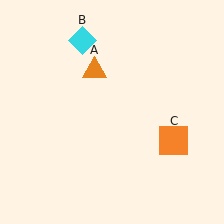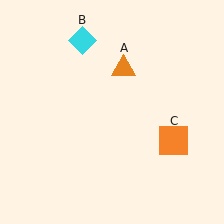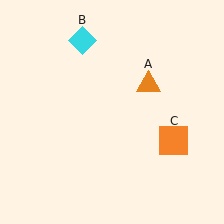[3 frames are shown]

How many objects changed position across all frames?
1 object changed position: orange triangle (object A).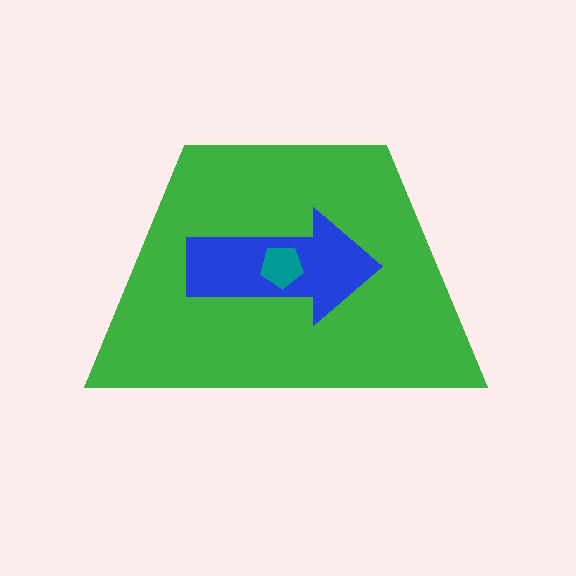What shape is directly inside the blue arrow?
The teal pentagon.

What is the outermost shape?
The green trapezoid.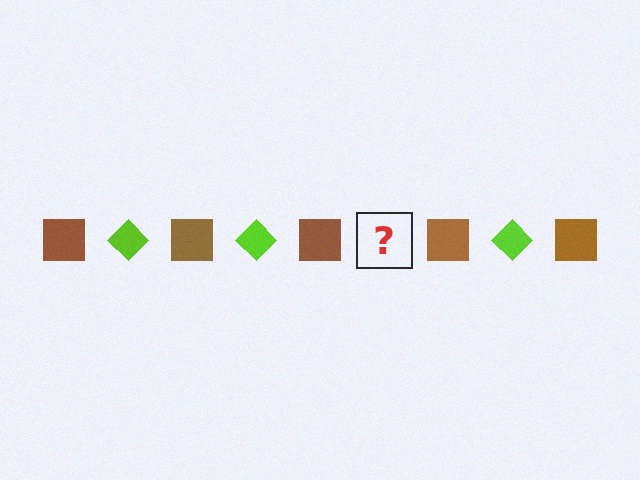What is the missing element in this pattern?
The missing element is a lime diamond.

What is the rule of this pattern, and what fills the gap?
The rule is that the pattern alternates between brown square and lime diamond. The gap should be filled with a lime diamond.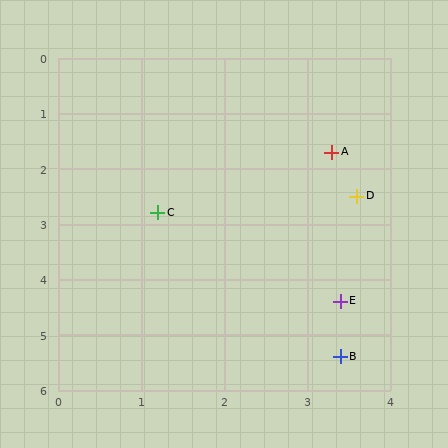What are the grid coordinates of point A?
Point A is at approximately (3.3, 1.7).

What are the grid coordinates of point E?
Point E is at approximately (3.4, 4.4).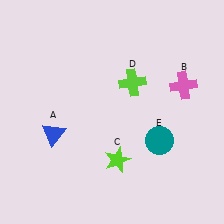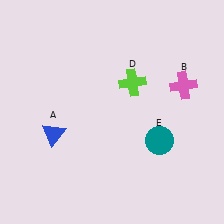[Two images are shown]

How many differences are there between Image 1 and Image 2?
There is 1 difference between the two images.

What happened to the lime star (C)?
The lime star (C) was removed in Image 2. It was in the bottom-right area of Image 1.